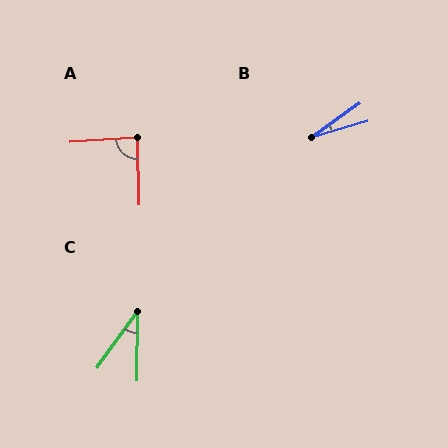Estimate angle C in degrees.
Approximately 35 degrees.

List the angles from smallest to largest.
B (19°), C (35°), A (88°).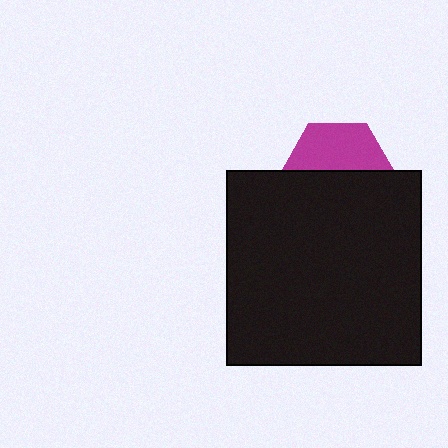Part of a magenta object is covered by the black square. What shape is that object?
It is a hexagon.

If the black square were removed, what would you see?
You would see the complete magenta hexagon.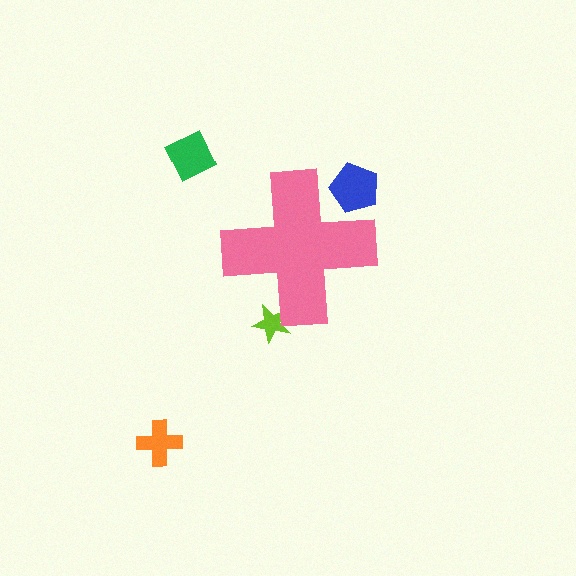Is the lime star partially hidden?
Yes, the lime star is partially hidden behind the pink cross.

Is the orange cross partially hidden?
No, the orange cross is fully visible.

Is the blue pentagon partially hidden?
Yes, the blue pentagon is partially hidden behind the pink cross.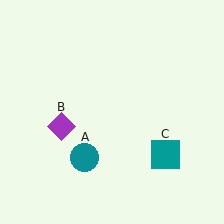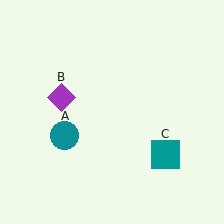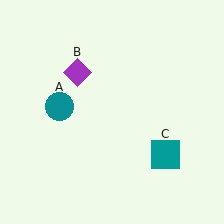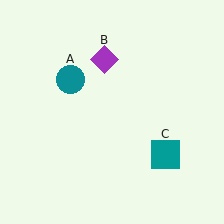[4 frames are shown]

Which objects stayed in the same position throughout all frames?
Teal square (object C) remained stationary.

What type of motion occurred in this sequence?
The teal circle (object A), purple diamond (object B) rotated clockwise around the center of the scene.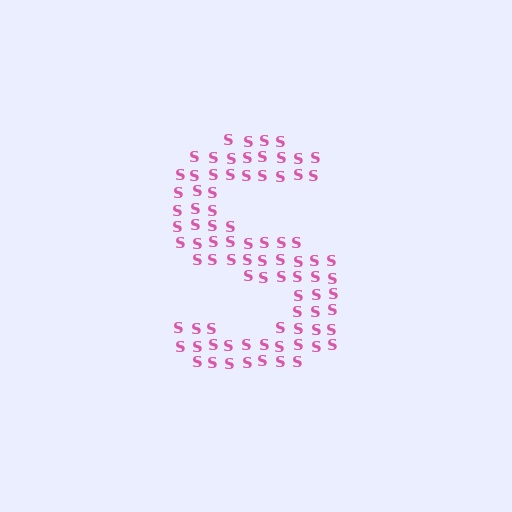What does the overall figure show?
The overall figure shows the letter S.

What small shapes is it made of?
It is made of small letter S's.